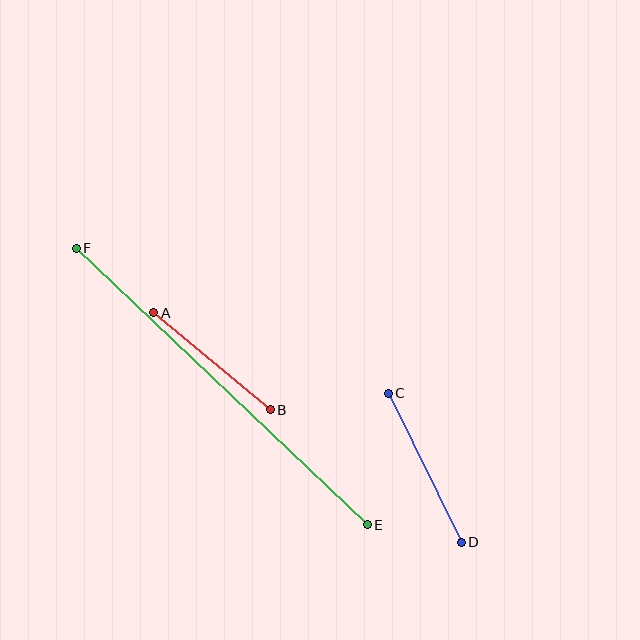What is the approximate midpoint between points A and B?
The midpoint is at approximately (212, 361) pixels.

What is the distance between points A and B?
The distance is approximately 151 pixels.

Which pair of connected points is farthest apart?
Points E and F are farthest apart.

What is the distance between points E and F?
The distance is approximately 401 pixels.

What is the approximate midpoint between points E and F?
The midpoint is at approximately (222, 386) pixels.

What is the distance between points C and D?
The distance is approximately 166 pixels.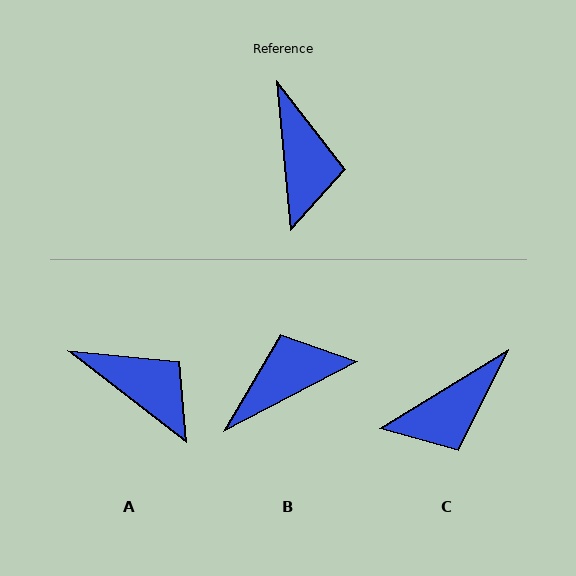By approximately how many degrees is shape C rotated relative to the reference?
Approximately 64 degrees clockwise.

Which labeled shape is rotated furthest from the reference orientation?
B, about 112 degrees away.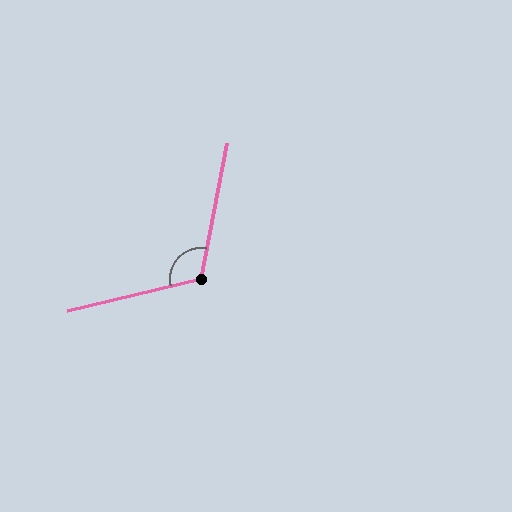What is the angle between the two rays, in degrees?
Approximately 115 degrees.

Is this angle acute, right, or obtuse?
It is obtuse.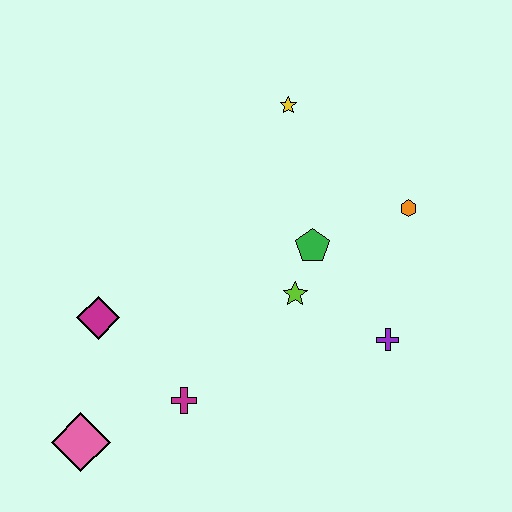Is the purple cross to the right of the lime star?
Yes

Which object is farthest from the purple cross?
The pink diamond is farthest from the purple cross.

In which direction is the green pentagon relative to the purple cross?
The green pentagon is above the purple cross.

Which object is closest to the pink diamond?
The magenta cross is closest to the pink diamond.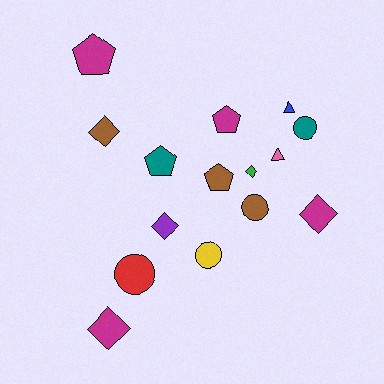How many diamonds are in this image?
There are 5 diamonds.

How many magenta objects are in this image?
There are 4 magenta objects.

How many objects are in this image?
There are 15 objects.